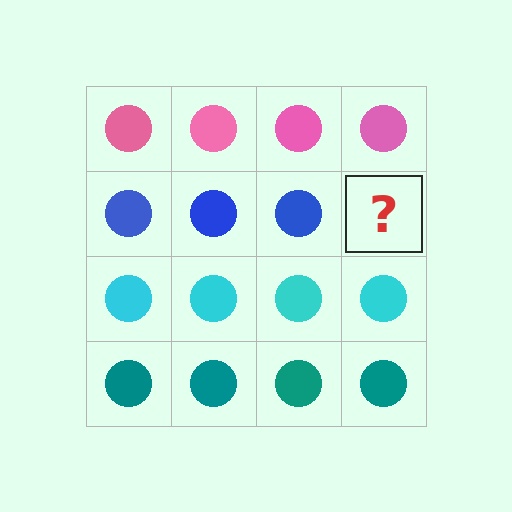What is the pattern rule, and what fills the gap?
The rule is that each row has a consistent color. The gap should be filled with a blue circle.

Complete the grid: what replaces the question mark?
The question mark should be replaced with a blue circle.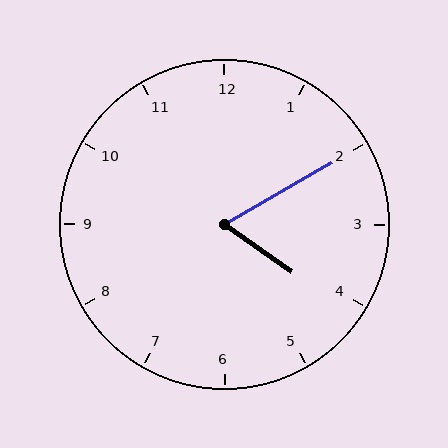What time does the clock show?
4:10.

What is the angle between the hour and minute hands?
Approximately 65 degrees.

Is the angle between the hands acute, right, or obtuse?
It is acute.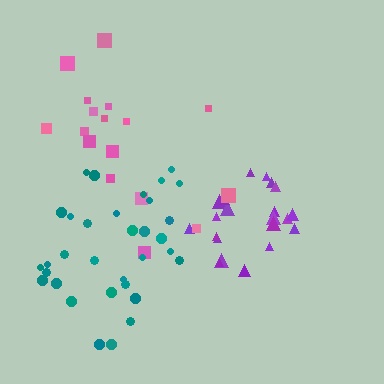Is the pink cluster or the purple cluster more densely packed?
Purple.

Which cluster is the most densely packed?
Purple.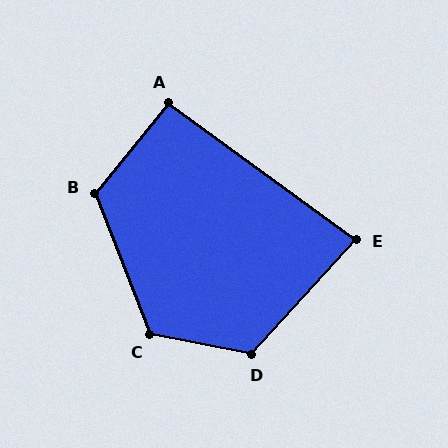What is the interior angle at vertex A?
Approximately 93 degrees (approximately right).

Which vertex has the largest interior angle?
C, at approximately 122 degrees.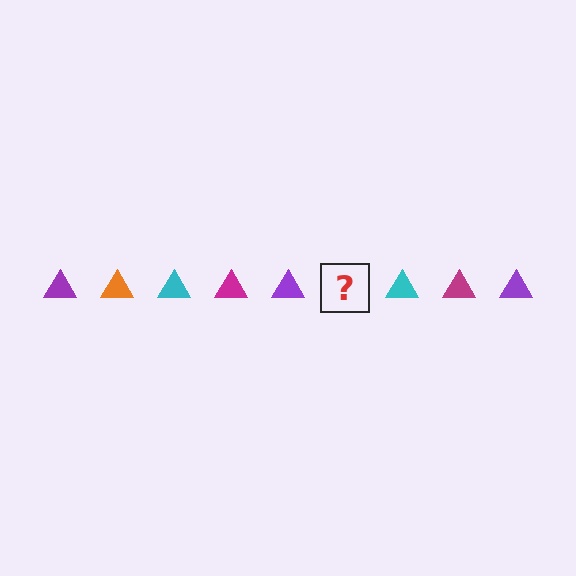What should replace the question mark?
The question mark should be replaced with an orange triangle.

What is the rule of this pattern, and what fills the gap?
The rule is that the pattern cycles through purple, orange, cyan, magenta triangles. The gap should be filled with an orange triangle.